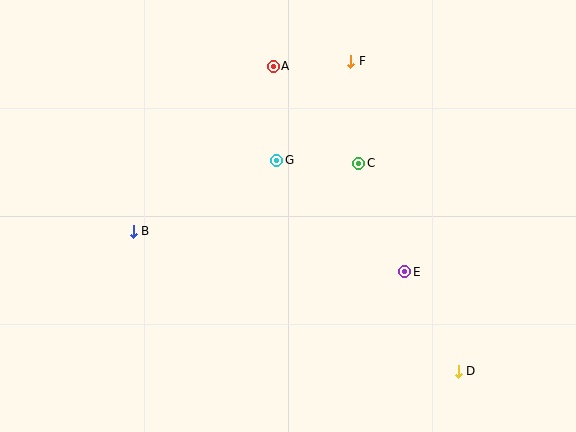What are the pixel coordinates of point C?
Point C is at (359, 163).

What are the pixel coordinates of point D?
Point D is at (458, 371).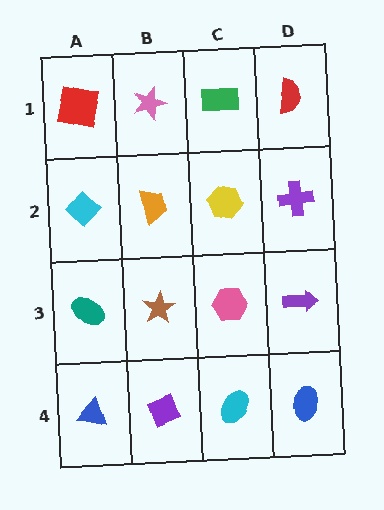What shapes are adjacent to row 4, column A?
A teal ellipse (row 3, column A), a purple diamond (row 4, column B).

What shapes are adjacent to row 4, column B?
A brown star (row 3, column B), a blue triangle (row 4, column A), a cyan ellipse (row 4, column C).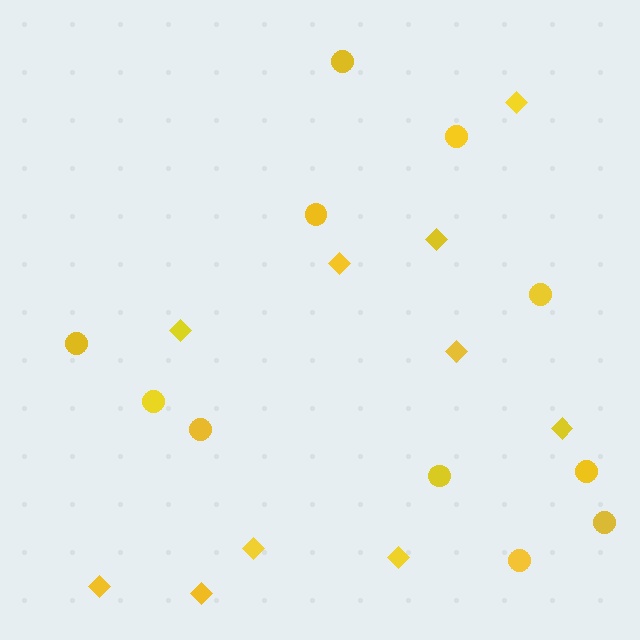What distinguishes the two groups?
There are 2 groups: one group of circles (11) and one group of diamonds (10).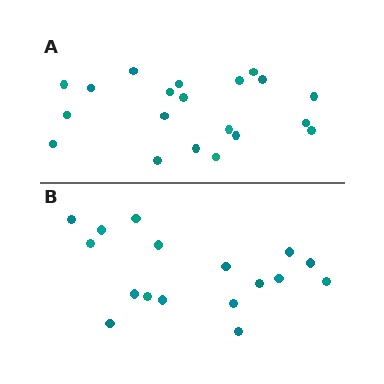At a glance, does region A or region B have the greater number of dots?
Region A (the top region) has more dots.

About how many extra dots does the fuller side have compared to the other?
Region A has just a few more — roughly 2 or 3 more dots than region B.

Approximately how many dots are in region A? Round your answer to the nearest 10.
About 20 dots.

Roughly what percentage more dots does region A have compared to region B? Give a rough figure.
About 20% more.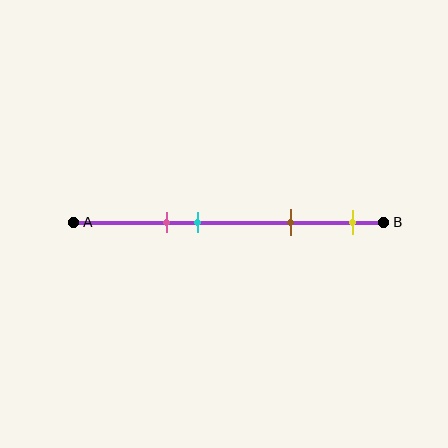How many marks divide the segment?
There are 4 marks dividing the segment.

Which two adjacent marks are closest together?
The pink and cyan marks are the closest adjacent pair.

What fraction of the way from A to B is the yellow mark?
The yellow mark is approximately 90% (0.9) of the way from A to B.